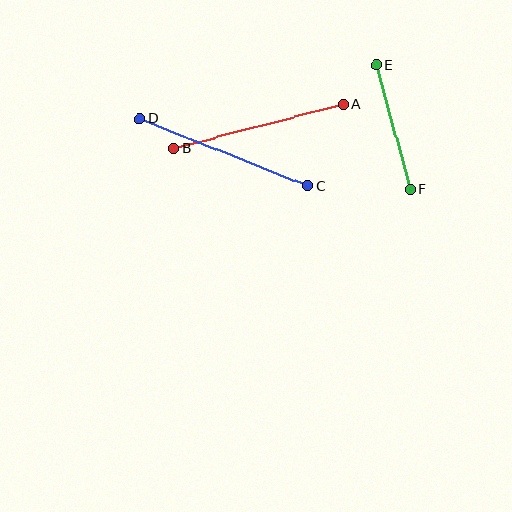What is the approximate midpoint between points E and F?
The midpoint is at approximately (393, 127) pixels.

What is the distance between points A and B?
The distance is approximately 176 pixels.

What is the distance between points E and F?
The distance is approximately 129 pixels.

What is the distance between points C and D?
The distance is approximately 181 pixels.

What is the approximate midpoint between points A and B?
The midpoint is at approximately (258, 126) pixels.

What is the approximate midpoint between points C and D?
The midpoint is at approximately (224, 152) pixels.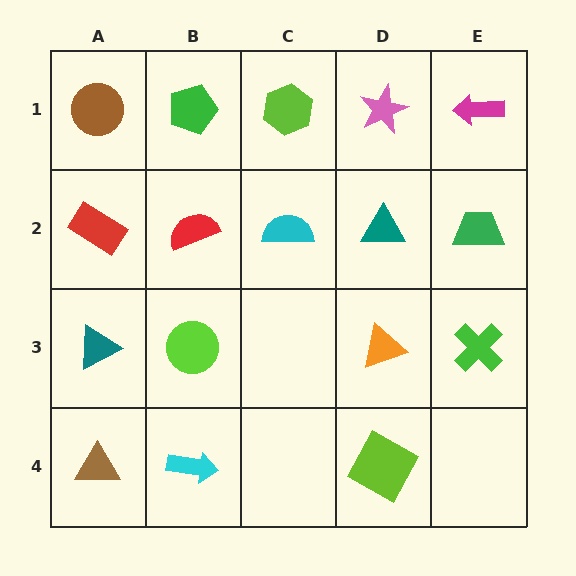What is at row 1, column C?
A lime hexagon.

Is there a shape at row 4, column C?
No, that cell is empty.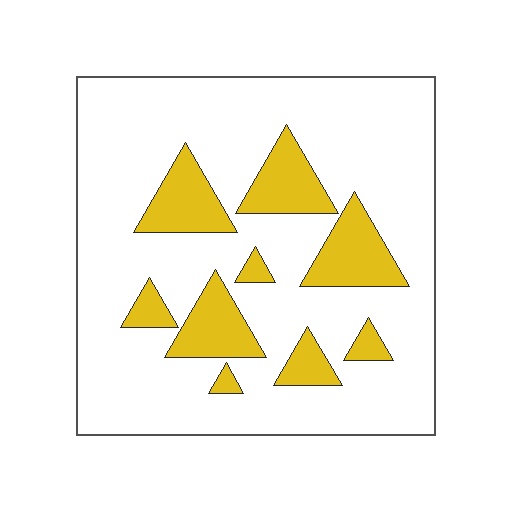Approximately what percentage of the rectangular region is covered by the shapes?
Approximately 20%.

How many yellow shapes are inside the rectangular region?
9.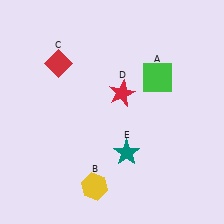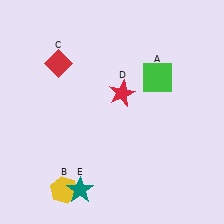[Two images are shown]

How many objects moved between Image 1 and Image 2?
2 objects moved between the two images.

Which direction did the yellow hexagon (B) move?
The yellow hexagon (B) moved left.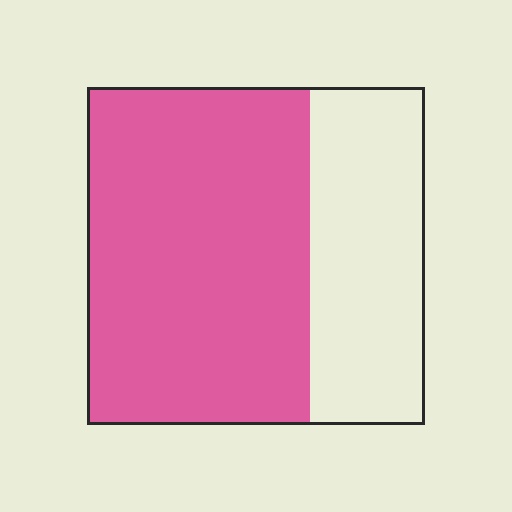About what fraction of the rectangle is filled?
About two thirds (2/3).